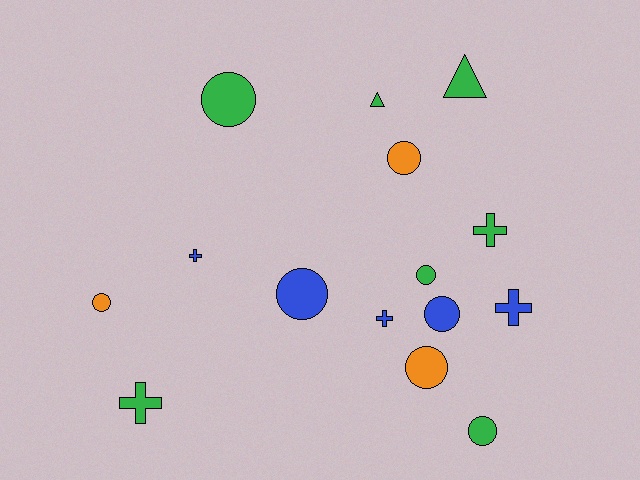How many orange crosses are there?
There are no orange crosses.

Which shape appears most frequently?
Circle, with 8 objects.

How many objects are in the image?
There are 15 objects.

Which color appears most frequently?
Green, with 7 objects.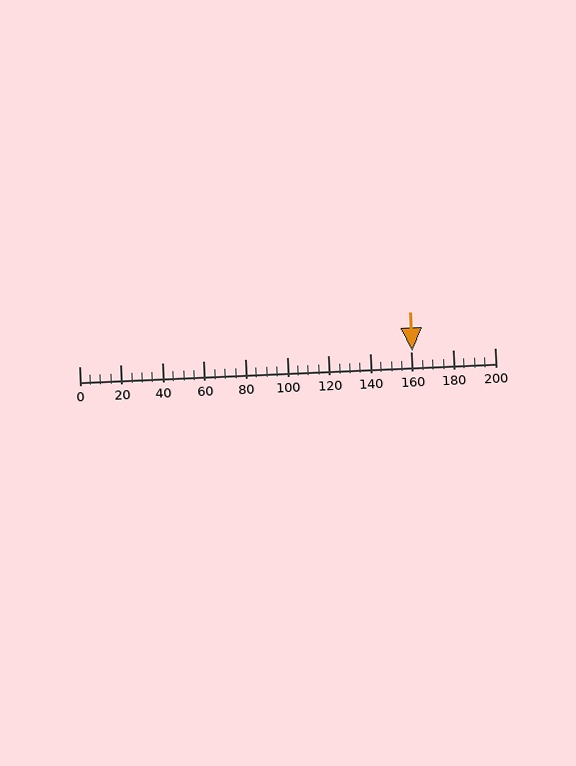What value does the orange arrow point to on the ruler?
The orange arrow points to approximately 160.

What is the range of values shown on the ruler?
The ruler shows values from 0 to 200.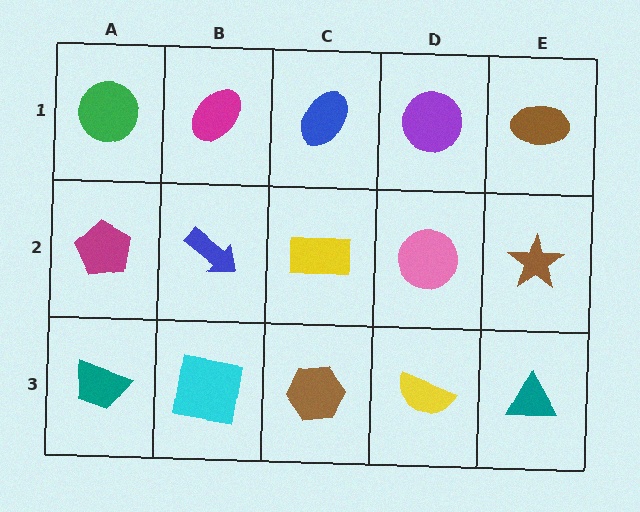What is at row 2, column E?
A brown star.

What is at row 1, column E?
A brown ellipse.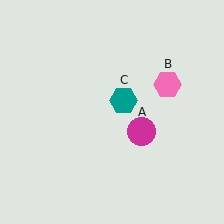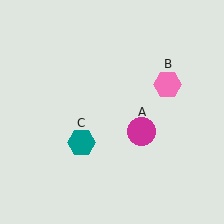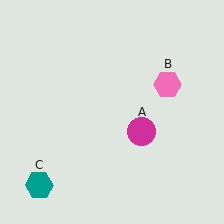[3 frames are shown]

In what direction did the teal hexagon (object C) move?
The teal hexagon (object C) moved down and to the left.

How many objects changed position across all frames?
1 object changed position: teal hexagon (object C).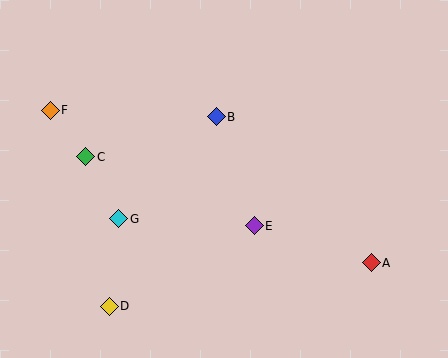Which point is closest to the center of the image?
Point E at (254, 226) is closest to the center.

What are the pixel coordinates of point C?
Point C is at (86, 157).